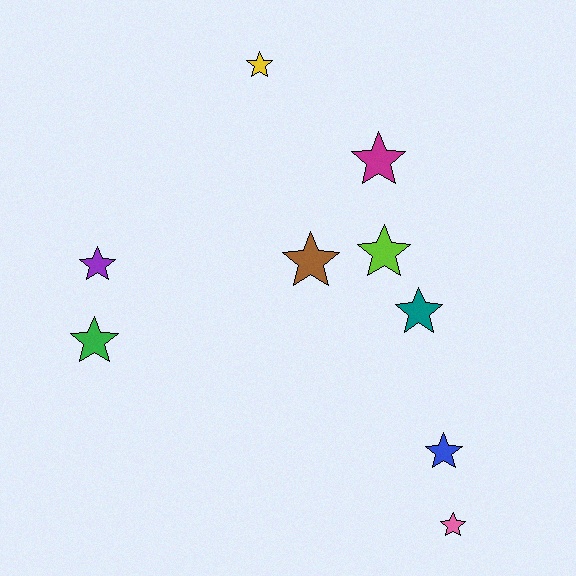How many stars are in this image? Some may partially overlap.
There are 9 stars.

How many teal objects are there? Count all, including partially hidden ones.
There is 1 teal object.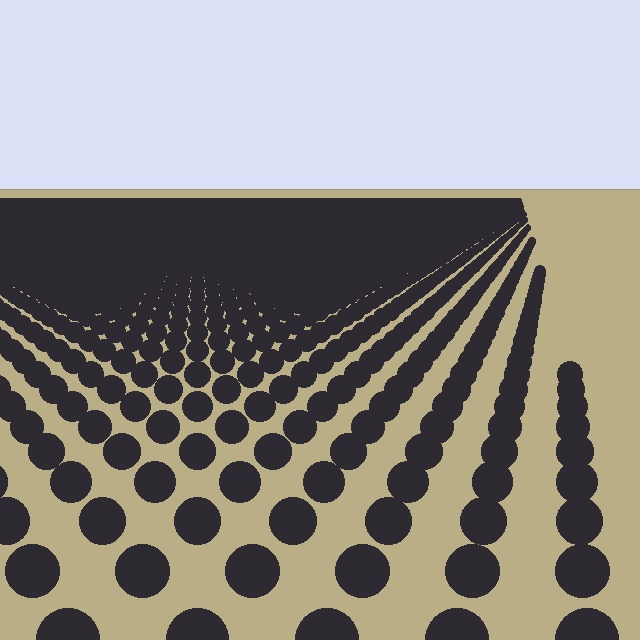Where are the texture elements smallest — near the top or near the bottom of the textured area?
Near the top.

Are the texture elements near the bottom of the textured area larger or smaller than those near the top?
Larger. Near the bottom, elements are closer to the viewer and appear at a bigger on-screen size.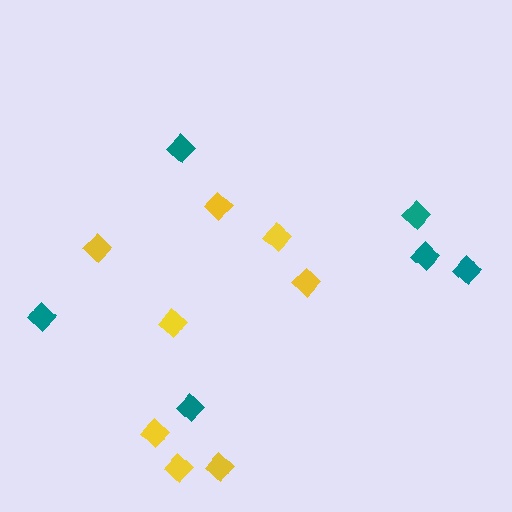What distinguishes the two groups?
There are 2 groups: one group of yellow diamonds (8) and one group of teal diamonds (6).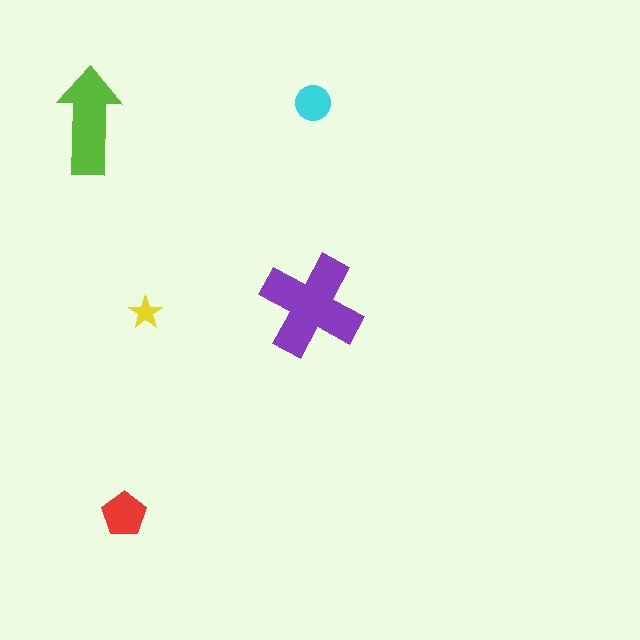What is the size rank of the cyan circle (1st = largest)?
4th.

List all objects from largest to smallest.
The purple cross, the lime arrow, the red pentagon, the cyan circle, the yellow star.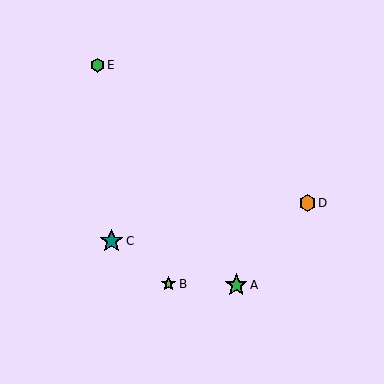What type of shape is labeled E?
Shape E is a green hexagon.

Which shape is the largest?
The teal star (labeled C) is the largest.